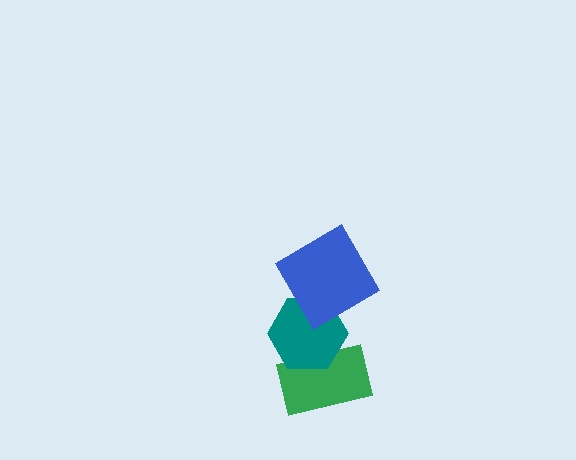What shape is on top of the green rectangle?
The teal hexagon is on top of the green rectangle.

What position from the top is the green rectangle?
The green rectangle is 3rd from the top.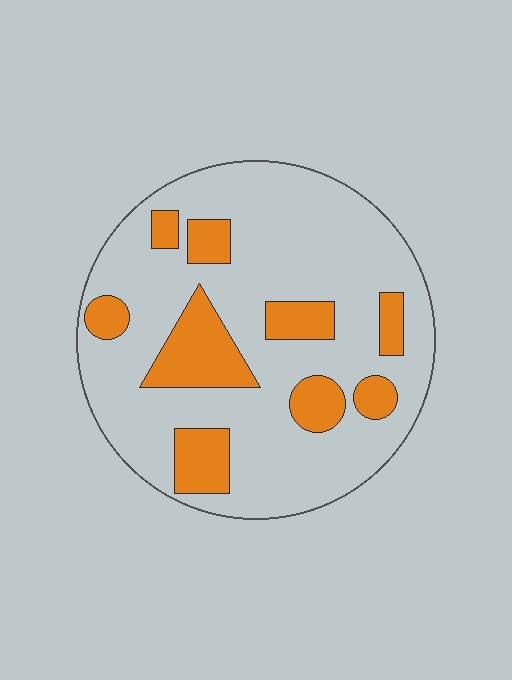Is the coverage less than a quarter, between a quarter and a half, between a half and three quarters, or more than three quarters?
Less than a quarter.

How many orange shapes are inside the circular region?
9.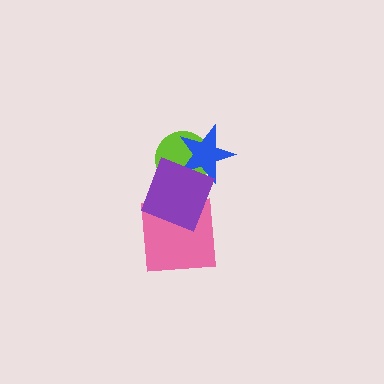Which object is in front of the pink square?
The purple diamond is in front of the pink square.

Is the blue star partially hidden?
Yes, it is partially covered by another shape.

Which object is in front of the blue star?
The purple diamond is in front of the blue star.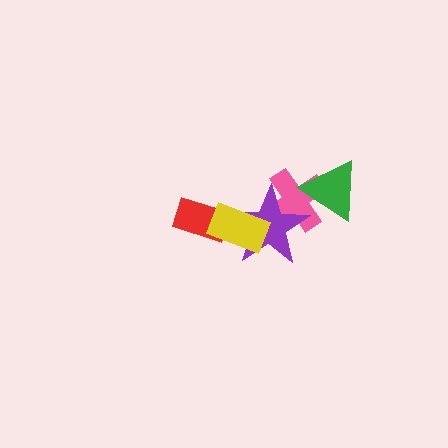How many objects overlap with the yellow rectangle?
2 objects overlap with the yellow rectangle.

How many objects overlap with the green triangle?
1 object overlaps with the green triangle.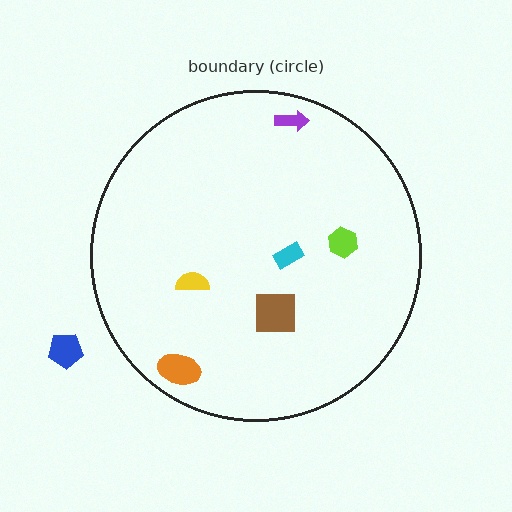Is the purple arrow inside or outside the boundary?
Inside.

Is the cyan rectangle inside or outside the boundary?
Inside.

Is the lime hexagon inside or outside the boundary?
Inside.